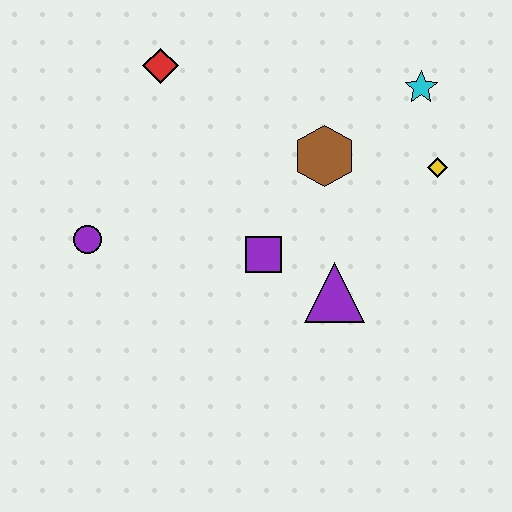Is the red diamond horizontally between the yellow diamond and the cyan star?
No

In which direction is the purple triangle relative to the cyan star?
The purple triangle is below the cyan star.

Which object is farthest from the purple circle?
The cyan star is farthest from the purple circle.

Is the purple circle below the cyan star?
Yes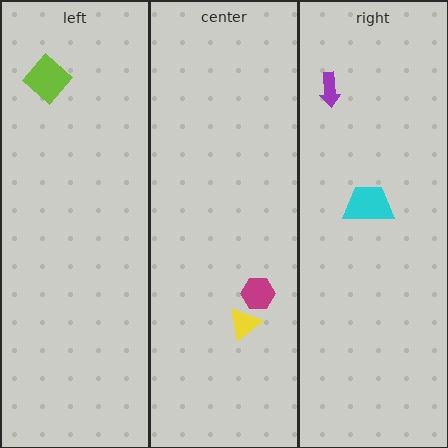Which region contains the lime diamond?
The left region.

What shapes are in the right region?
The purple arrow, the cyan trapezoid.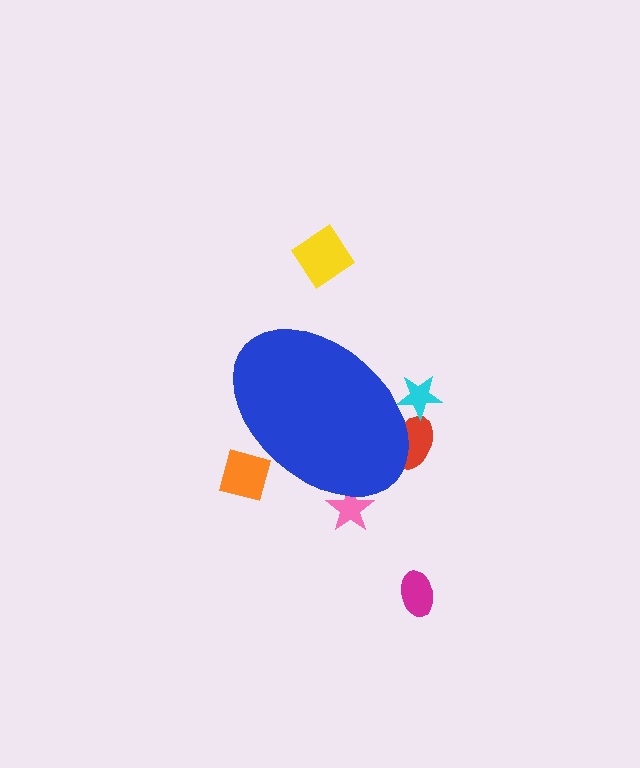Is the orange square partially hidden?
Yes, the orange square is partially hidden behind the blue ellipse.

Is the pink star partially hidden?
Yes, the pink star is partially hidden behind the blue ellipse.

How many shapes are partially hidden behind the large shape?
4 shapes are partially hidden.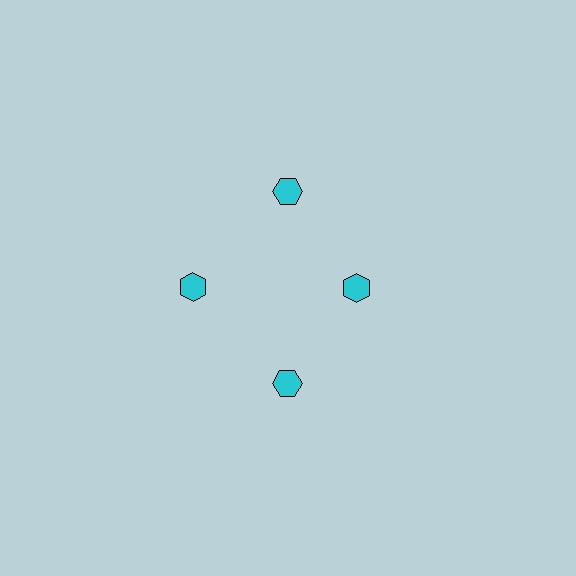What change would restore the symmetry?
The symmetry would be restored by moving it outward, back onto the ring so that all 4 hexagons sit at equal angles and equal distance from the center.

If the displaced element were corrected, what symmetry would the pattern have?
It would have 4-fold rotational symmetry — the pattern would map onto itself every 90 degrees.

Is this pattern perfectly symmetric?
No. The 4 cyan hexagons are arranged in a ring, but one element near the 3 o'clock position is pulled inward toward the center, breaking the 4-fold rotational symmetry.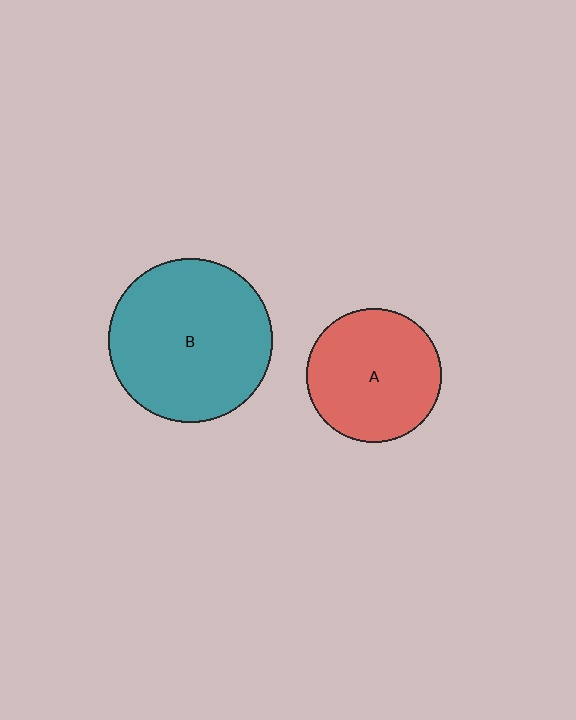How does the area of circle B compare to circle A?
Approximately 1.5 times.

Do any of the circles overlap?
No, none of the circles overlap.